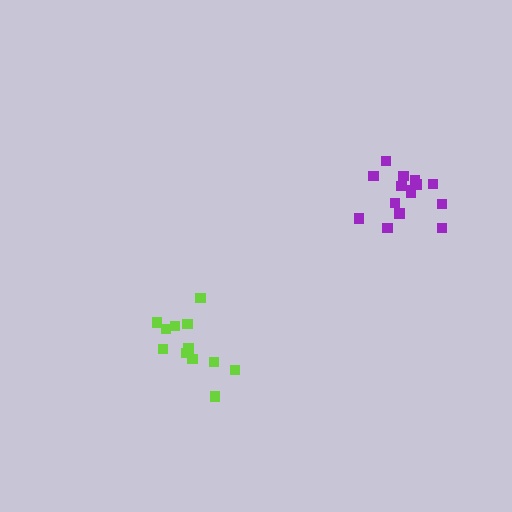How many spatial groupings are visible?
There are 2 spatial groupings.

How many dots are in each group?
Group 1: 12 dots, Group 2: 15 dots (27 total).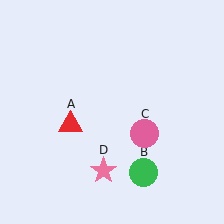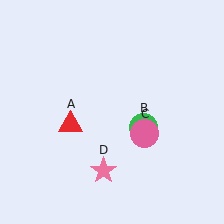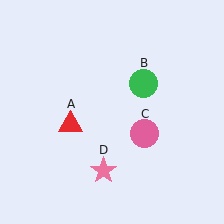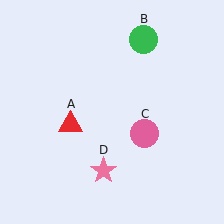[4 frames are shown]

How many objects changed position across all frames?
1 object changed position: green circle (object B).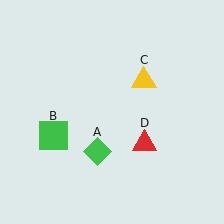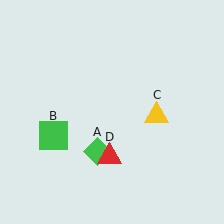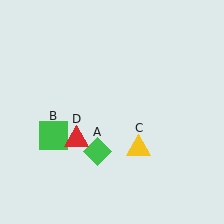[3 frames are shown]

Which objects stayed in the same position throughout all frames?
Green diamond (object A) and green square (object B) remained stationary.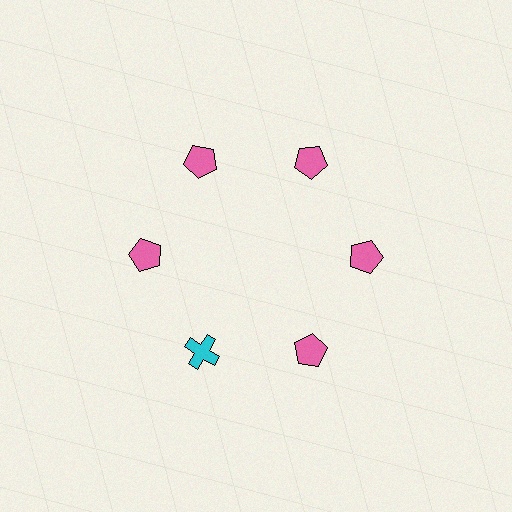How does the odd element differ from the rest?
It differs in both color (cyan instead of pink) and shape (cross instead of pentagon).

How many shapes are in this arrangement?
There are 6 shapes arranged in a ring pattern.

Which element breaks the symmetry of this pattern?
The cyan cross at roughly the 7 o'clock position breaks the symmetry. All other shapes are pink pentagons.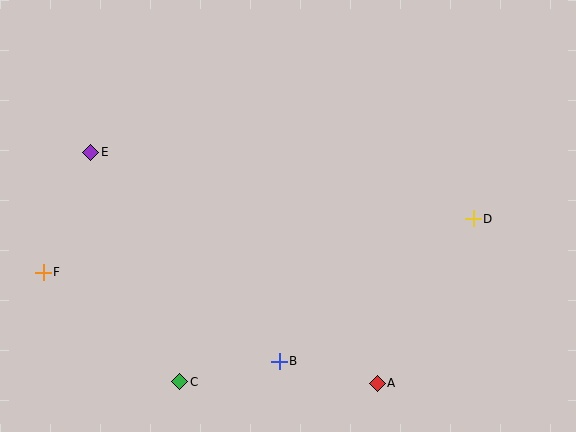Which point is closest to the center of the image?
Point B at (279, 361) is closest to the center.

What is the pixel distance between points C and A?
The distance between C and A is 198 pixels.